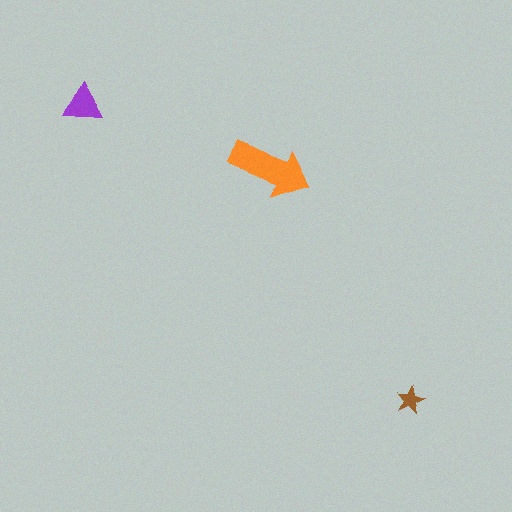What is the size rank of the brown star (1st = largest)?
3rd.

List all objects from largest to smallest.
The orange arrow, the purple triangle, the brown star.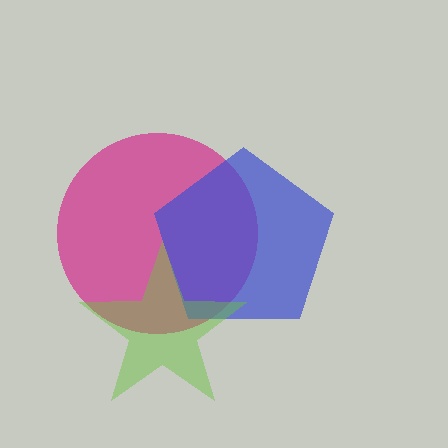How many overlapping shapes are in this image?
There are 3 overlapping shapes in the image.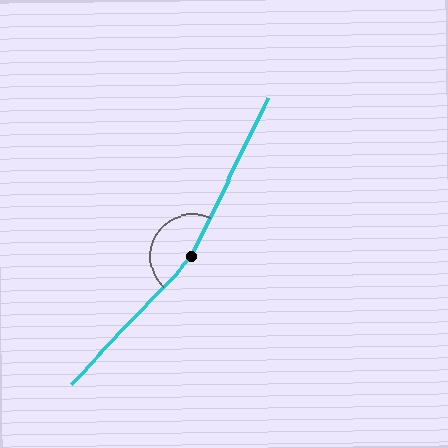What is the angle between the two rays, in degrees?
Approximately 162 degrees.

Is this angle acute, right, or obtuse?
It is obtuse.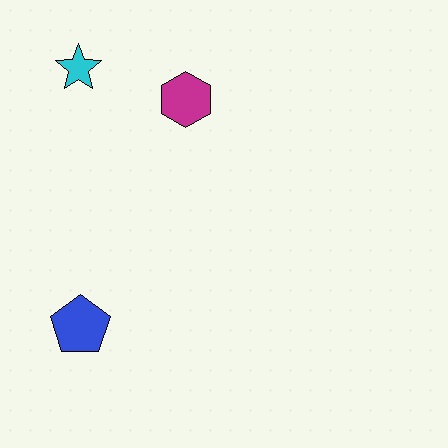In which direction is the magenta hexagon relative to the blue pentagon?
The magenta hexagon is above the blue pentagon.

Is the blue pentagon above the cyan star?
No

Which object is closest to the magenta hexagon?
The cyan star is closest to the magenta hexagon.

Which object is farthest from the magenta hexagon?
The blue pentagon is farthest from the magenta hexagon.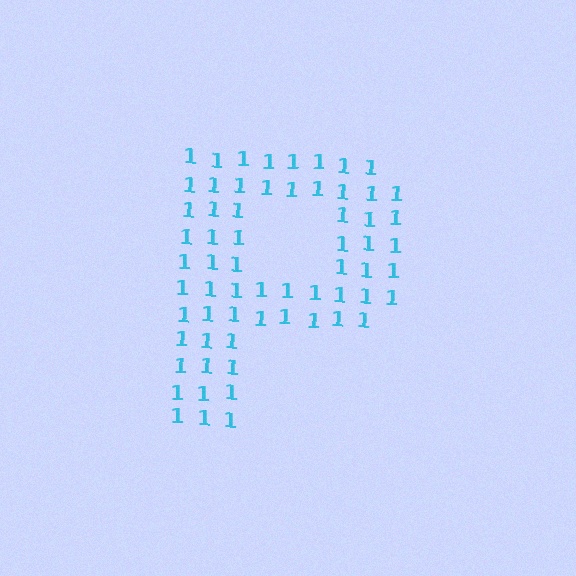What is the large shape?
The large shape is the letter P.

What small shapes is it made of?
It is made of small digit 1's.